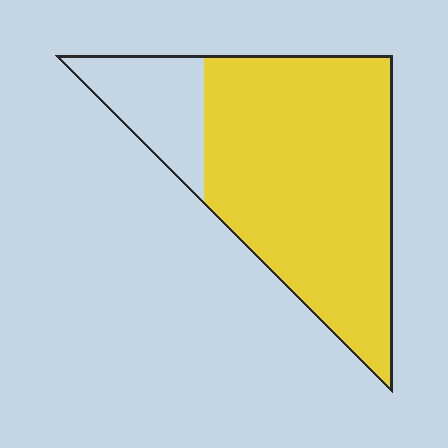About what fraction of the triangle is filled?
About four fifths (4/5).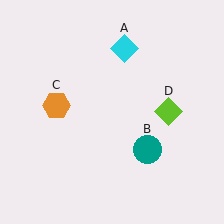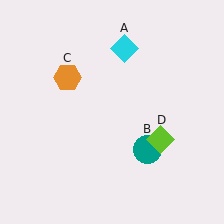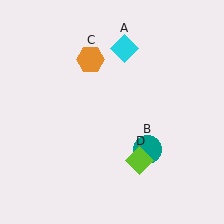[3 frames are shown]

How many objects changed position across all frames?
2 objects changed position: orange hexagon (object C), lime diamond (object D).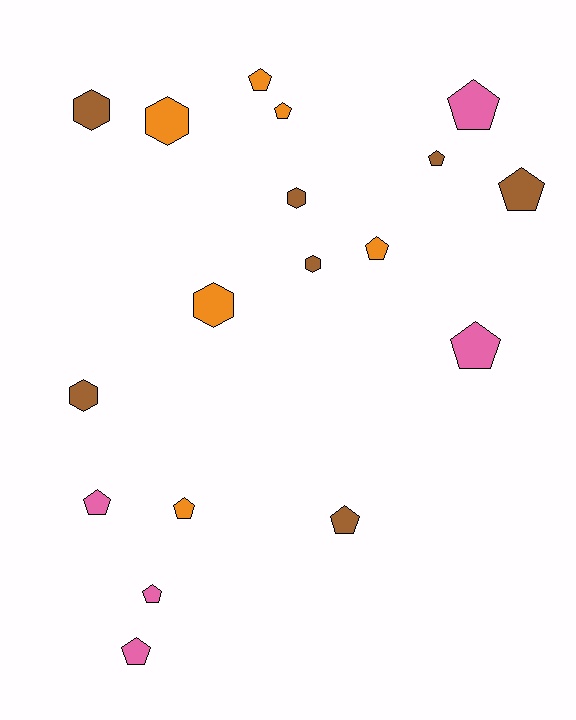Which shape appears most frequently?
Pentagon, with 12 objects.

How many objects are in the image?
There are 18 objects.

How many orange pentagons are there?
There are 4 orange pentagons.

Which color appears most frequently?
Brown, with 7 objects.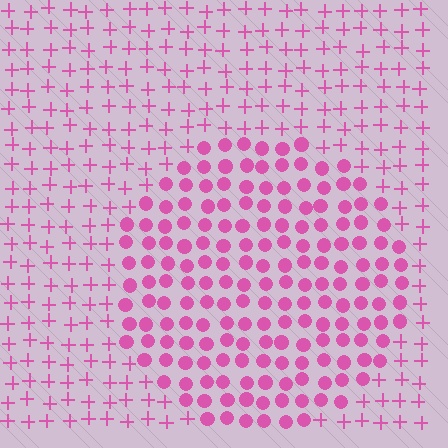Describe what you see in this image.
The image is filled with small pink elements arranged in a uniform grid. A circle-shaped region contains circles, while the surrounding area contains plus signs. The boundary is defined purely by the change in element shape.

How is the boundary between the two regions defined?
The boundary is defined by a change in element shape: circles inside vs. plus signs outside. All elements share the same color and spacing.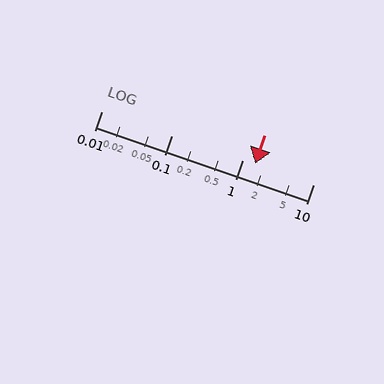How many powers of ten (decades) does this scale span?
The scale spans 3 decades, from 0.01 to 10.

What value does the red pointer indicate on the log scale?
The pointer indicates approximately 1.5.